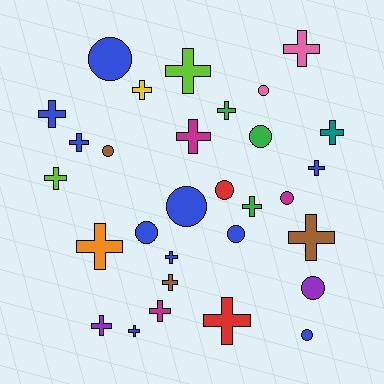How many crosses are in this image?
There are 19 crosses.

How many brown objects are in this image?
There are 3 brown objects.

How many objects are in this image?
There are 30 objects.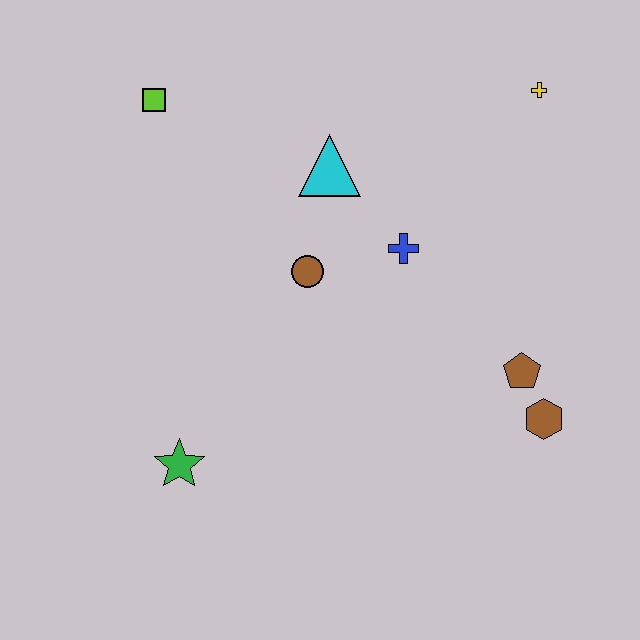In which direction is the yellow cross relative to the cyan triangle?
The yellow cross is to the right of the cyan triangle.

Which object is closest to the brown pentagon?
The brown hexagon is closest to the brown pentagon.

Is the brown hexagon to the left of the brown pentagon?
No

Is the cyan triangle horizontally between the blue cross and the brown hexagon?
No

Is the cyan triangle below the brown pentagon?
No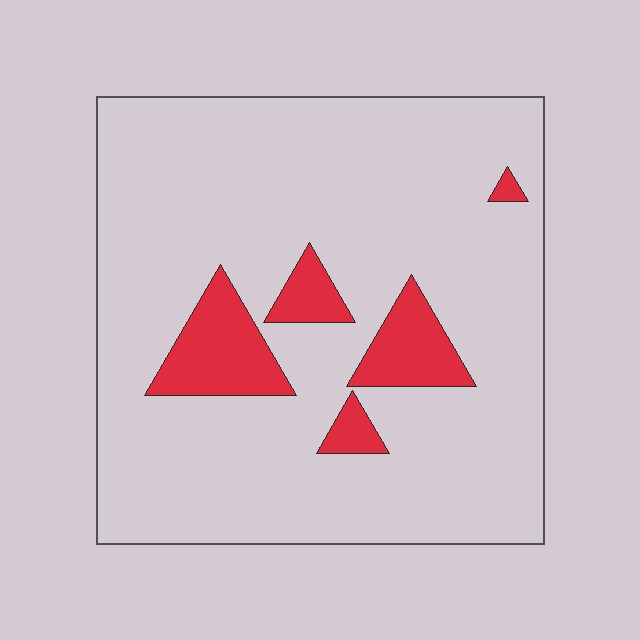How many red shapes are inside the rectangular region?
5.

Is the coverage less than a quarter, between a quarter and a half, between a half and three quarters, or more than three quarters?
Less than a quarter.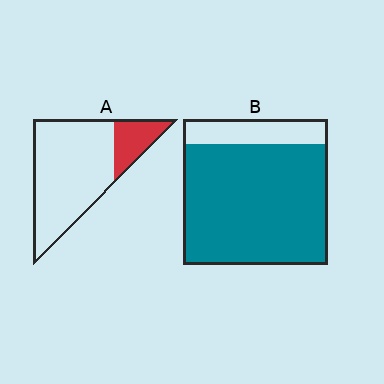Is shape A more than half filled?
No.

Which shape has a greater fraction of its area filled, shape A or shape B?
Shape B.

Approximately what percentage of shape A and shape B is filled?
A is approximately 20% and B is approximately 85%.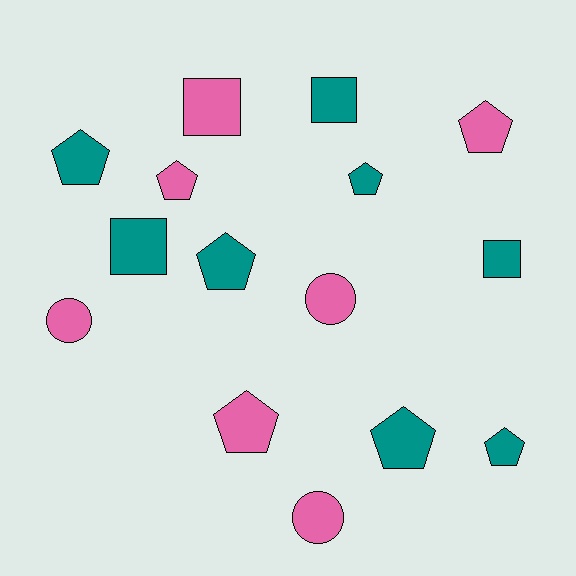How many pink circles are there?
There are 3 pink circles.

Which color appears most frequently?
Teal, with 8 objects.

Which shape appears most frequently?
Pentagon, with 8 objects.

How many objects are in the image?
There are 15 objects.